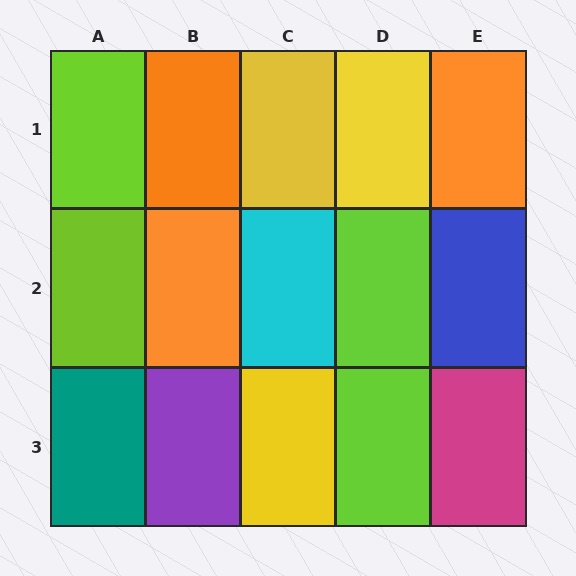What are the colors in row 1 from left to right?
Lime, orange, yellow, yellow, orange.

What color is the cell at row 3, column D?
Lime.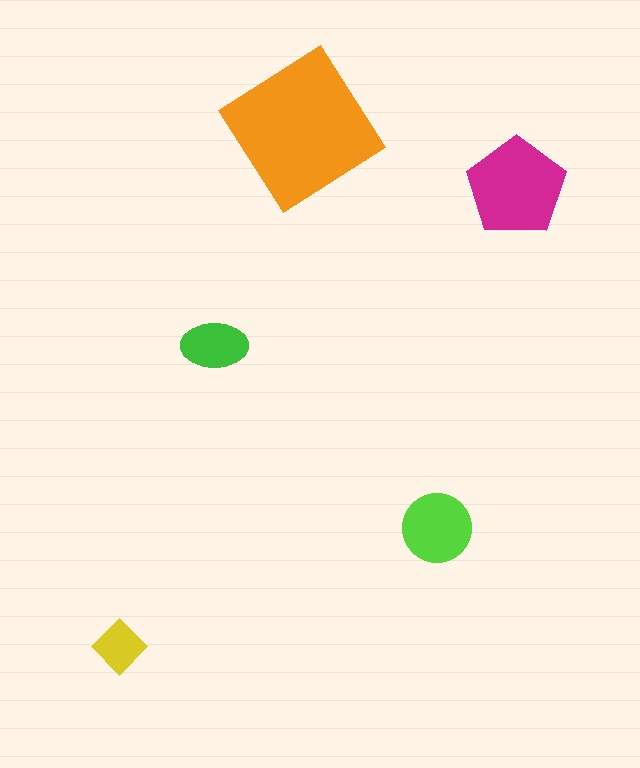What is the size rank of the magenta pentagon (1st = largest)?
2nd.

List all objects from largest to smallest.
The orange diamond, the magenta pentagon, the lime circle, the green ellipse, the yellow diamond.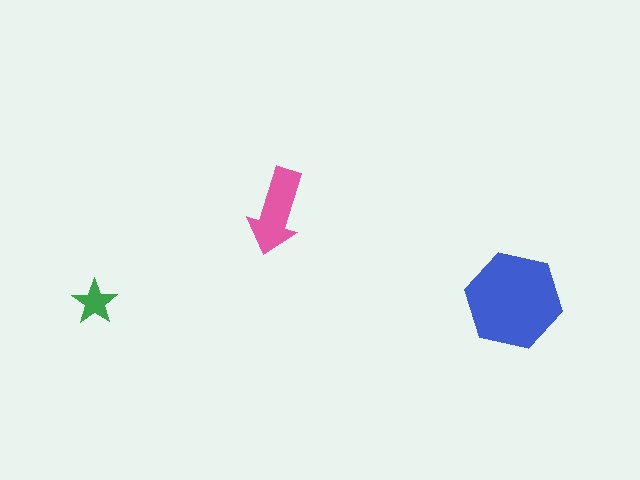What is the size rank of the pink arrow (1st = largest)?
2nd.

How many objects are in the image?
There are 3 objects in the image.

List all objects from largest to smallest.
The blue hexagon, the pink arrow, the green star.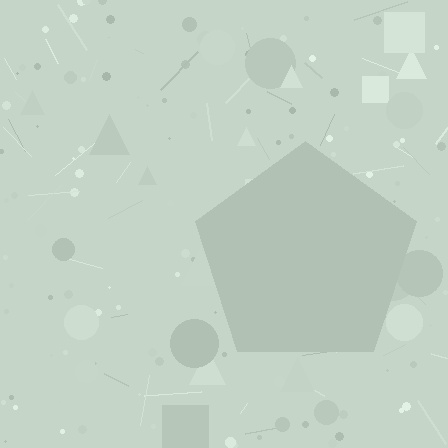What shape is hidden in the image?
A pentagon is hidden in the image.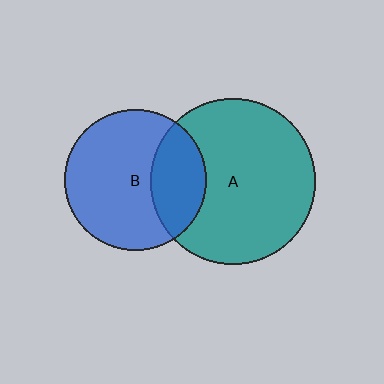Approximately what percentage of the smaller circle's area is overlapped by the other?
Approximately 30%.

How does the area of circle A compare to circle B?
Approximately 1.4 times.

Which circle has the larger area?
Circle A (teal).